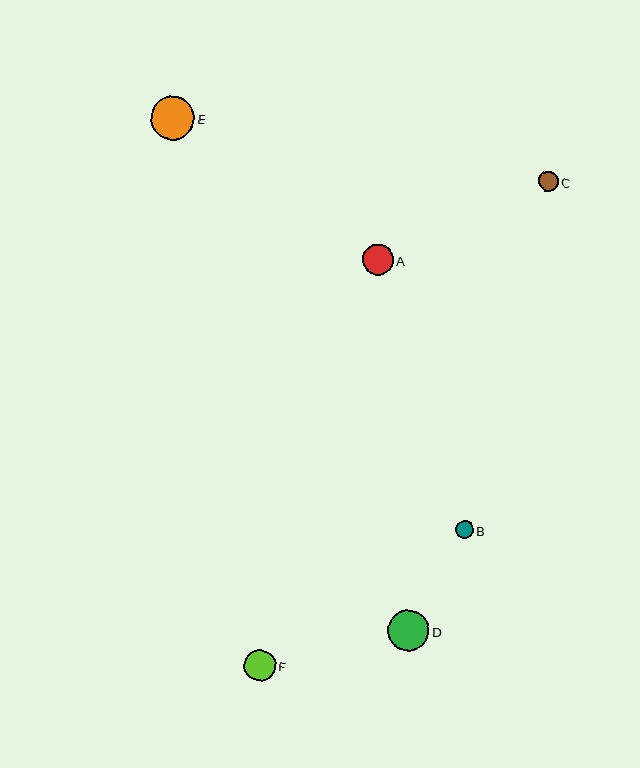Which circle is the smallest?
Circle B is the smallest with a size of approximately 18 pixels.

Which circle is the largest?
Circle E is the largest with a size of approximately 44 pixels.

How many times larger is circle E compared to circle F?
Circle E is approximately 1.4 times the size of circle F.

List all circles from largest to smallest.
From largest to smallest: E, D, F, A, C, B.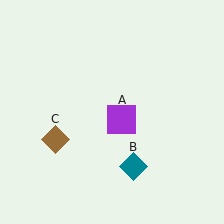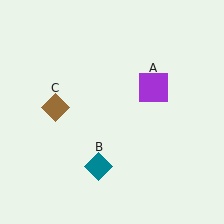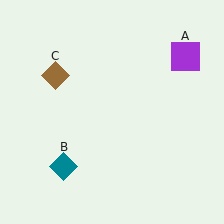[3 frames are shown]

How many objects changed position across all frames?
3 objects changed position: purple square (object A), teal diamond (object B), brown diamond (object C).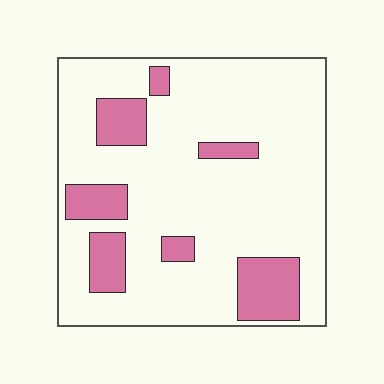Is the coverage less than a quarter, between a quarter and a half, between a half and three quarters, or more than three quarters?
Less than a quarter.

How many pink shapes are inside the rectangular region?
7.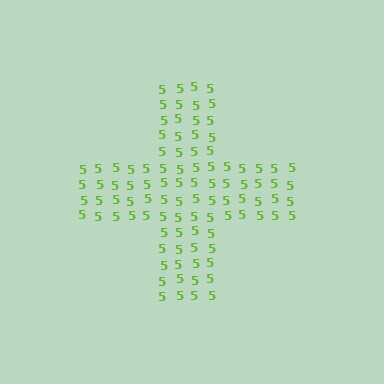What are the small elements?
The small elements are digit 5's.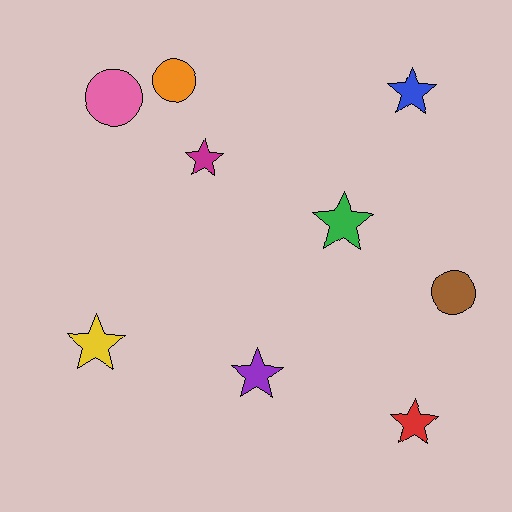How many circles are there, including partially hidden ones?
There are 3 circles.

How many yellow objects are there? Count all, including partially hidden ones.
There is 1 yellow object.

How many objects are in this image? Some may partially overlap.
There are 9 objects.